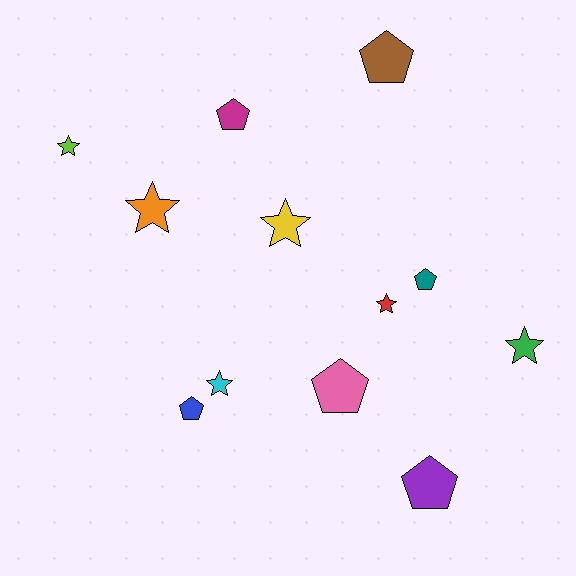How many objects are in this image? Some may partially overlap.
There are 12 objects.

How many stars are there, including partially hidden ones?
There are 6 stars.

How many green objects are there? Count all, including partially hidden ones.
There is 1 green object.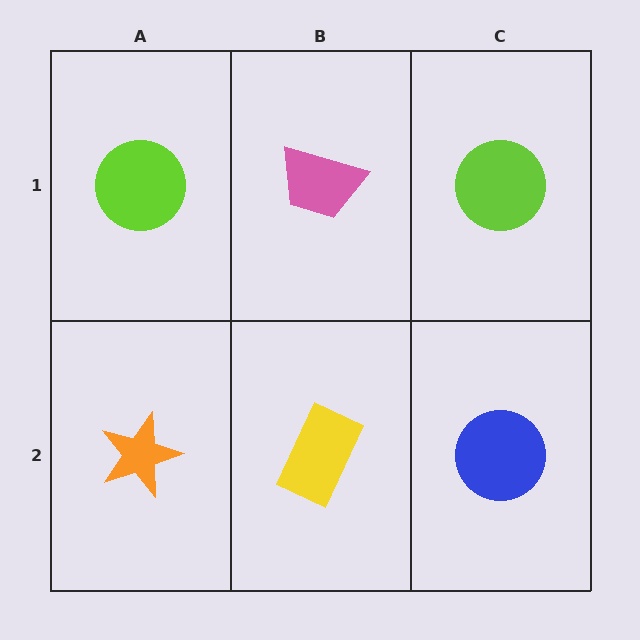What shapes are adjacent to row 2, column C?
A lime circle (row 1, column C), a yellow rectangle (row 2, column B).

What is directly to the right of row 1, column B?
A lime circle.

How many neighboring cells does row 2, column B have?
3.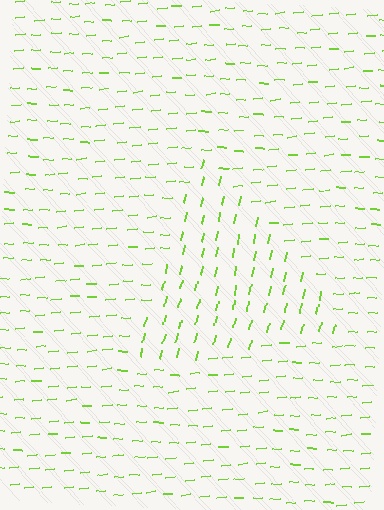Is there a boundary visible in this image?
Yes, there is a texture boundary formed by a change in line orientation.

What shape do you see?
I see a triangle.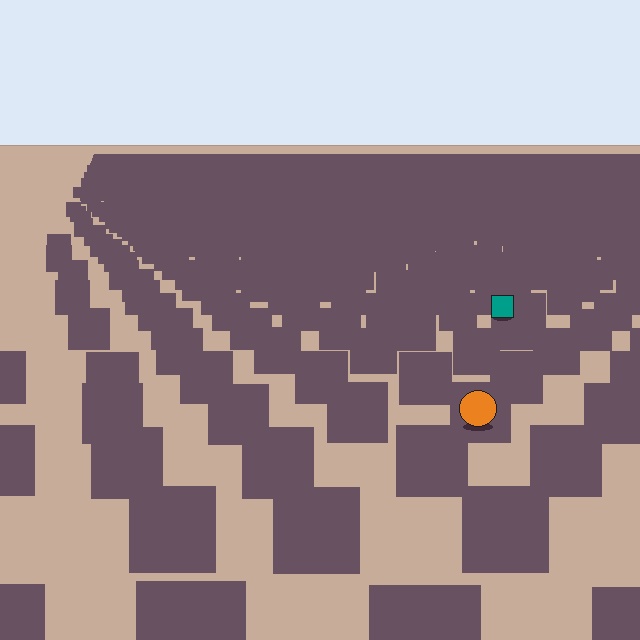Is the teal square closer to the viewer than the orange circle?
No. The orange circle is closer — you can tell from the texture gradient: the ground texture is coarser near it.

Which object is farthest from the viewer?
The teal square is farthest from the viewer. It appears smaller and the ground texture around it is denser.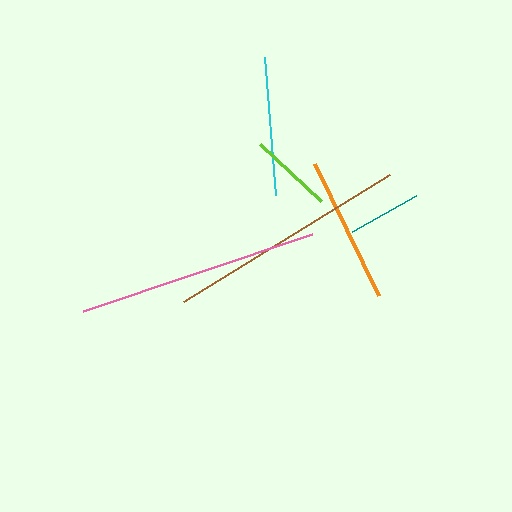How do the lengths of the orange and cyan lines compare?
The orange and cyan lines are approximately the same length.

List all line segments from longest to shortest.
From longest to shortest: pink, brown, orange, cyan, lime, teal.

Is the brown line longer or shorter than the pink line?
The pink line is longer than the brown line.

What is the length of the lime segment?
The lime segment is approximately 84 pixels long.